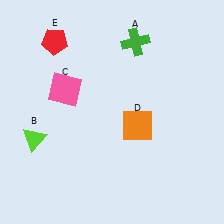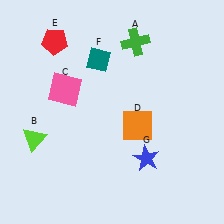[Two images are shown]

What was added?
A teal diamond (F), a blue star (G) were added in Image 2.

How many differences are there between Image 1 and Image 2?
There are 2 differences between the two images.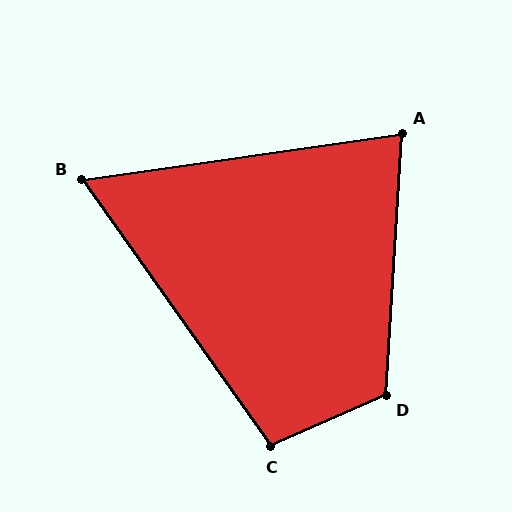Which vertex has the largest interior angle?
D, at approximately 117 degrees.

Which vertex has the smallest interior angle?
B, at approximately 63 degrees.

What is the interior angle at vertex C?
Approximately 101 degrees (obtuse).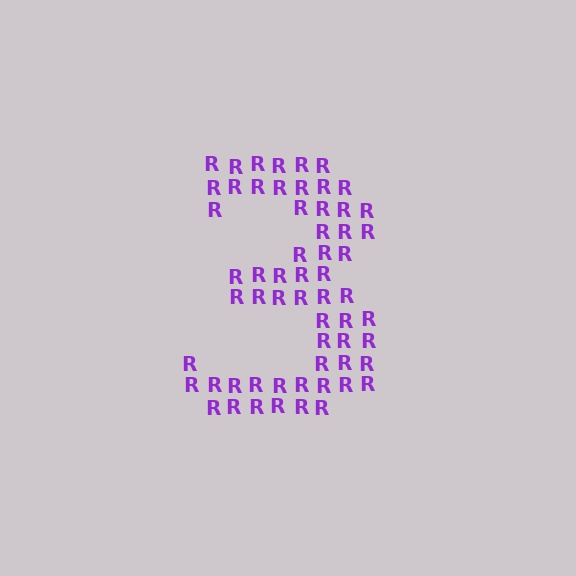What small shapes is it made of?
It is made of small letter R's.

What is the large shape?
The large shape is the digit 3.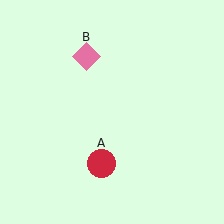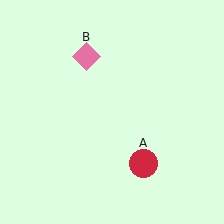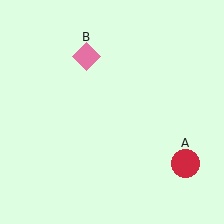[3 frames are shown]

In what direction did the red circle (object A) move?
The red circle (object A) moved right.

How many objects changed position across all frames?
1 object changed position: red circle (object A).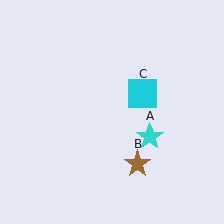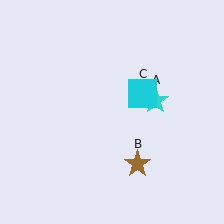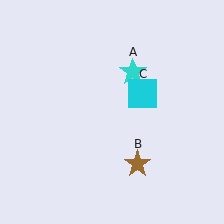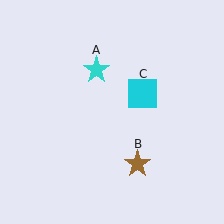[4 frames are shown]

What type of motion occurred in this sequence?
The cyan star (object A) rotated counterclockwise around the center of the scene.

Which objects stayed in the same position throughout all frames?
Brown star (object B) and cyan square (object C) remained stationary.